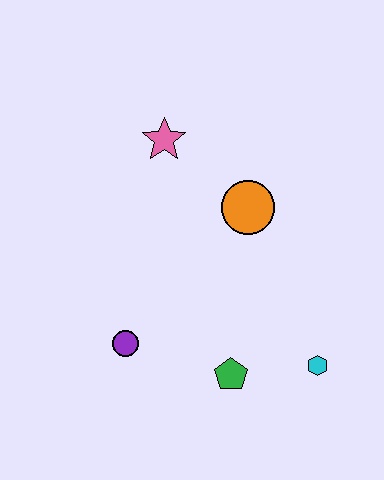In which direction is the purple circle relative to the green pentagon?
The purple circle is to the left of the green pentagon.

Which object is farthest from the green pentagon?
The pink star is farthest from the green pentagon.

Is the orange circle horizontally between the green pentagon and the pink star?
No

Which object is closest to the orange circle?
The pink star is closest to the orange circle.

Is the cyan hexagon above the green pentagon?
Yes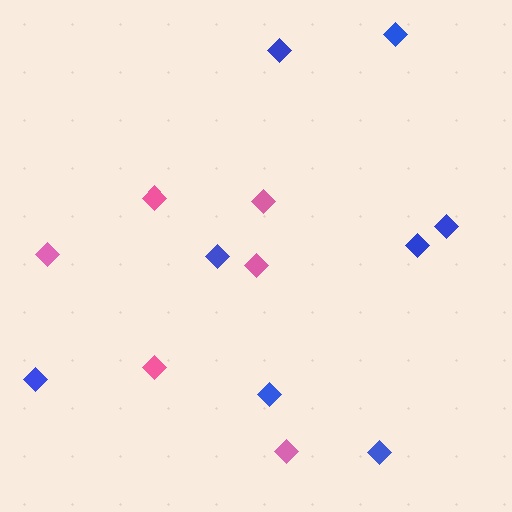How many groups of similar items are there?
There are 2 groups: one group of pink diamonds (6) and one group of blue diamonds (8).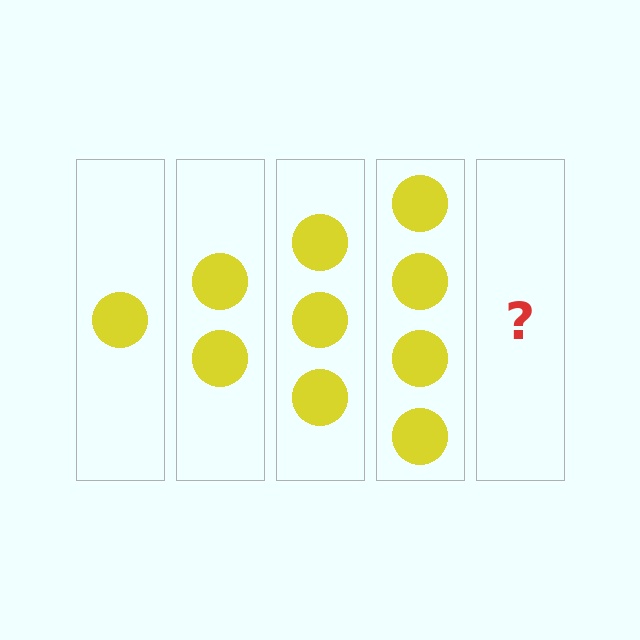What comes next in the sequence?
The next element should be 5 circles.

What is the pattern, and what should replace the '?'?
The pattern is that each step adds one more circle. The '?' should be 5 circles.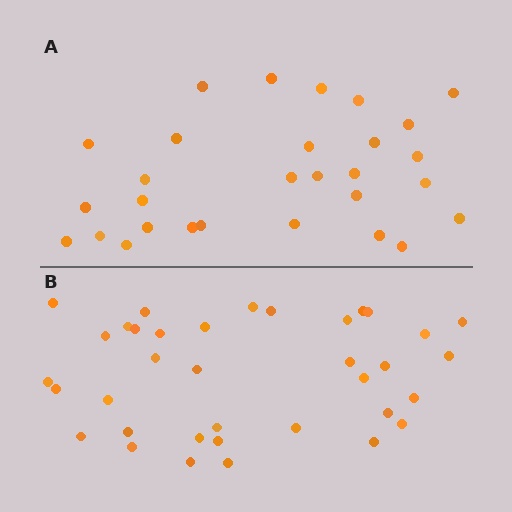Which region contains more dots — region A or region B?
Region B (the bottom region) has more dots.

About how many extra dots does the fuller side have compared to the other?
Region B has roughly 8 or so more dots than region A.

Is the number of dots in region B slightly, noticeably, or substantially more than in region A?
Region B has only slightly more — the two regions are fairly close. The ratio is roughly 1.2 to 1.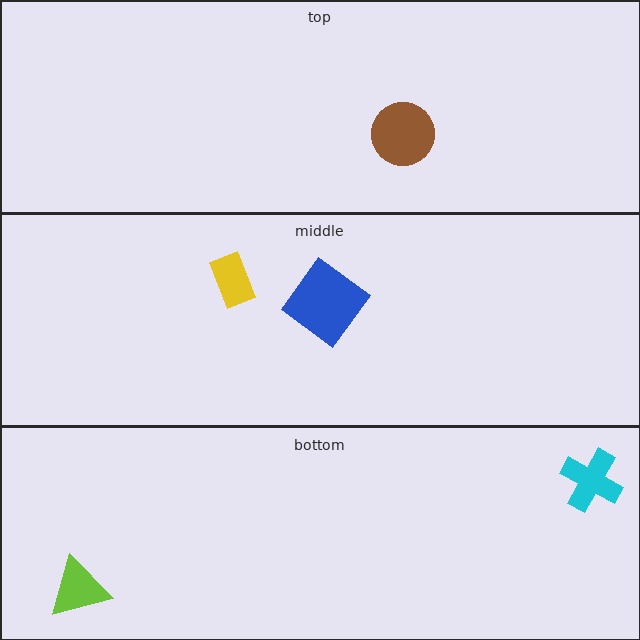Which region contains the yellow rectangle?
The middle region.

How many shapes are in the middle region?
2.